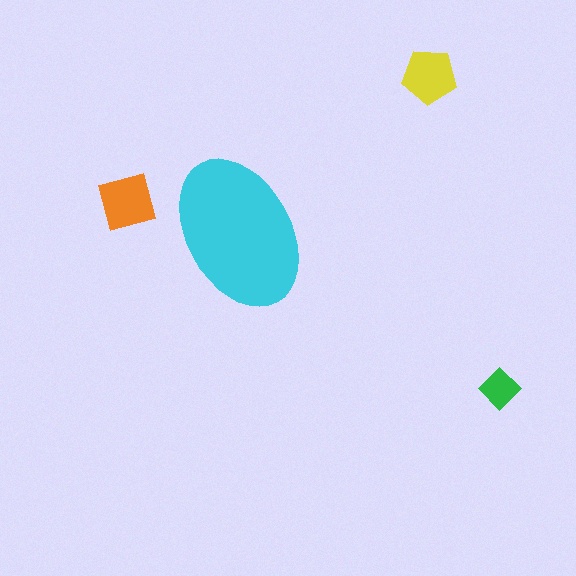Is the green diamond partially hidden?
No, the green diamond is fully visible.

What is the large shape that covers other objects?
A cyan ellipse.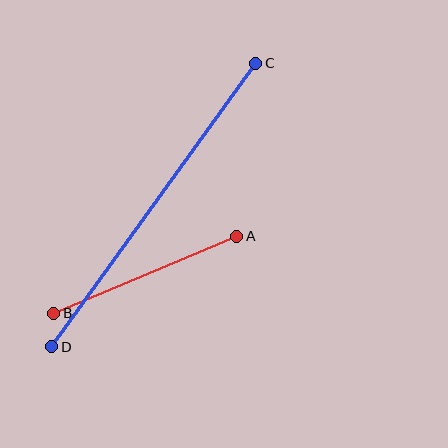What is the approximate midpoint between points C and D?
The midpoint is at approximately (154, 205) pixels.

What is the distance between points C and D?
The distance is approximately 350 pixels.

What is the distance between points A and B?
The distance is approximately 198 pixels.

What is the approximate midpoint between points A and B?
The midpoint is at approximately (145, 275) pixels.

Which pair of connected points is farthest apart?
Points C and D are farthest apart.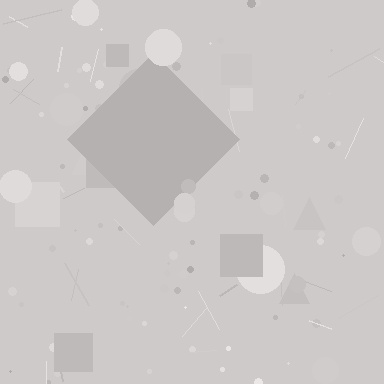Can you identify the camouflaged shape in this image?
The camouflaged shape is a diamond.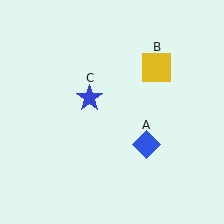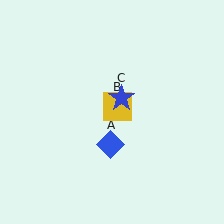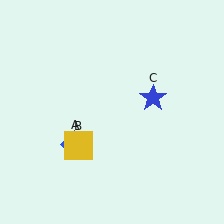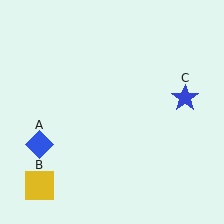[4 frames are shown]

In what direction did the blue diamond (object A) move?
The blue diamond (object A) moved left.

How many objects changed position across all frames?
3 objects changed position: blue diamond (object A), yellow square (object B), blue star (object C).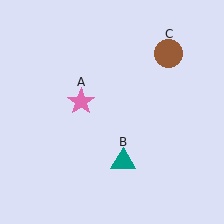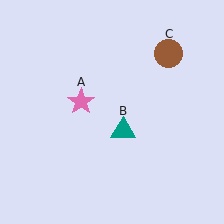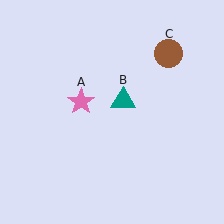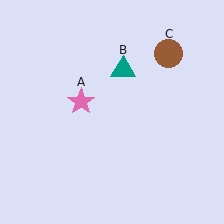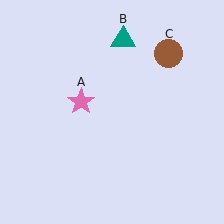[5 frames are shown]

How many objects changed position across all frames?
1 object changed position: teal triangle (object B).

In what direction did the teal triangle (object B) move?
The teal triangle (object B) moved up.